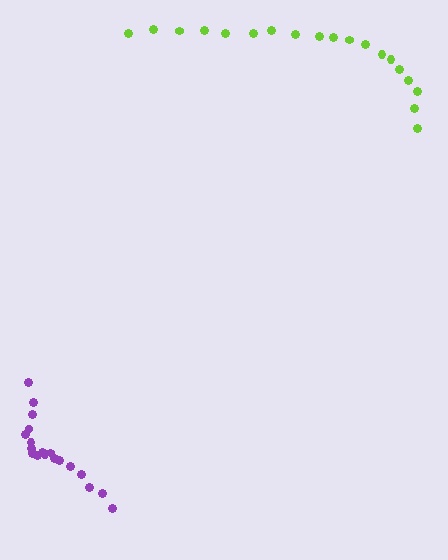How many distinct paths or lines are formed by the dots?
There are 2 distinct paths.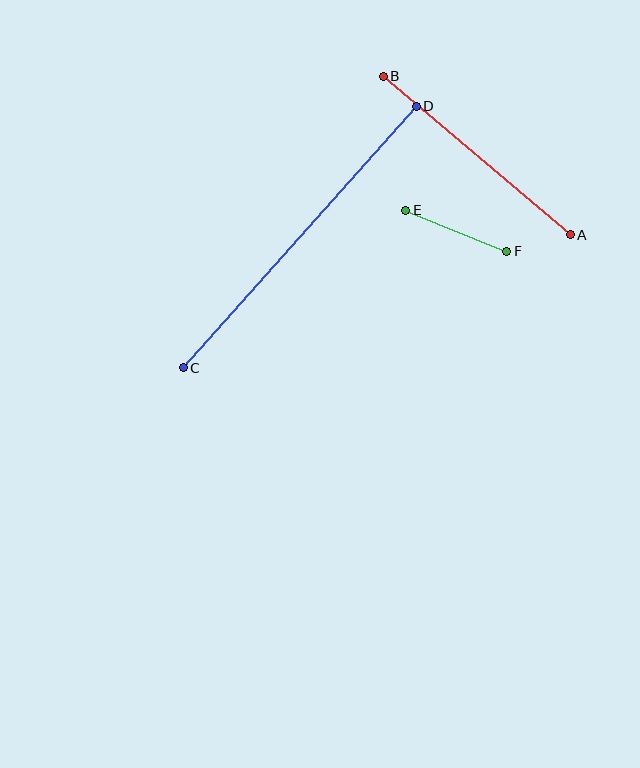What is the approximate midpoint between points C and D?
The midpoint is at approximately (300, 237) pixels.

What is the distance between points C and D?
The distance is approximately 350 pixels.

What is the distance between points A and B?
The distance is approximately 245 pixels.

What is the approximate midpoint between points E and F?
The midpoint is at approximately (456, 231) pixels.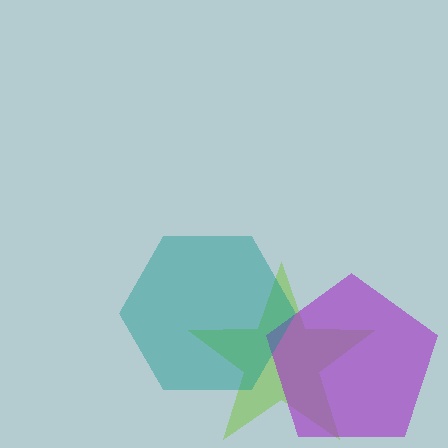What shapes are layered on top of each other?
The layered shapes are: a lime star, a purple pentagon, a teal hexagon.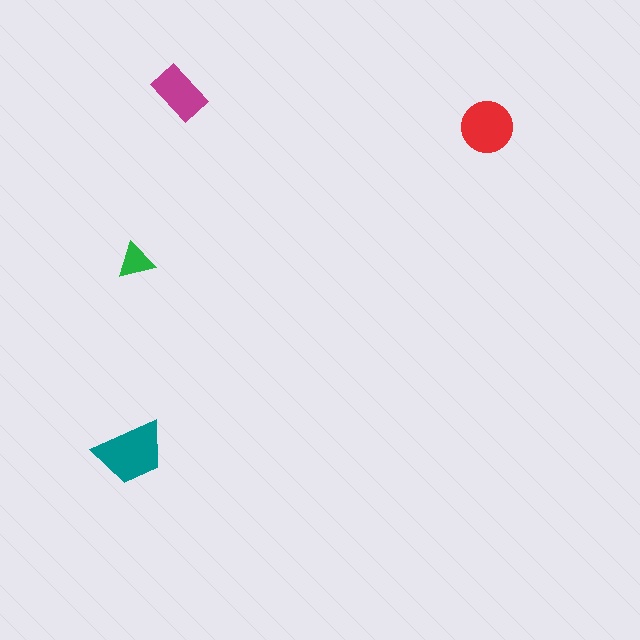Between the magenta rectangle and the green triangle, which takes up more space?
The magenta rectangle.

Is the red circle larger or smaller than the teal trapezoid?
Smaller.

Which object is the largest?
The teal trapezoid.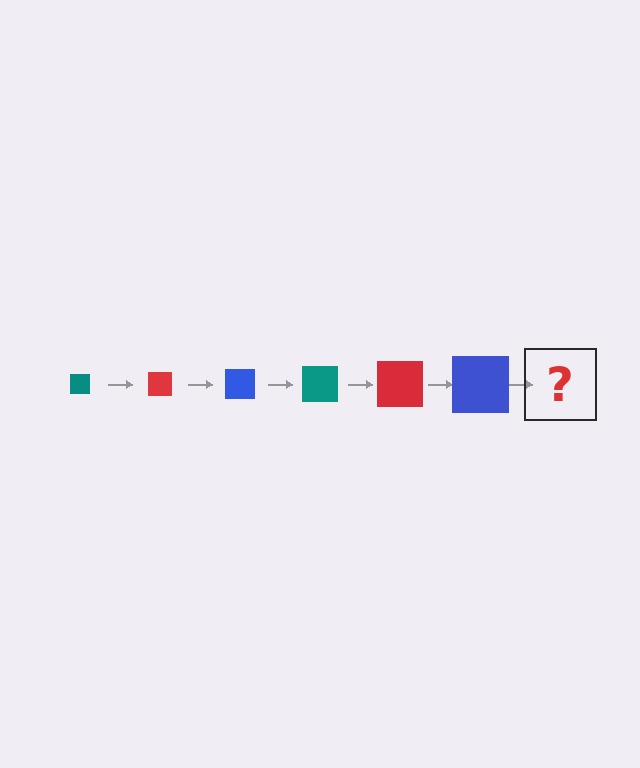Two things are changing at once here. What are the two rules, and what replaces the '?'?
The two rules are that the square grows larger each step and the color cycles through teal, red, and blue. The '?' should be a teal square, larger than the previous one.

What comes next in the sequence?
The next element should be a teal square, larger than the previous one.